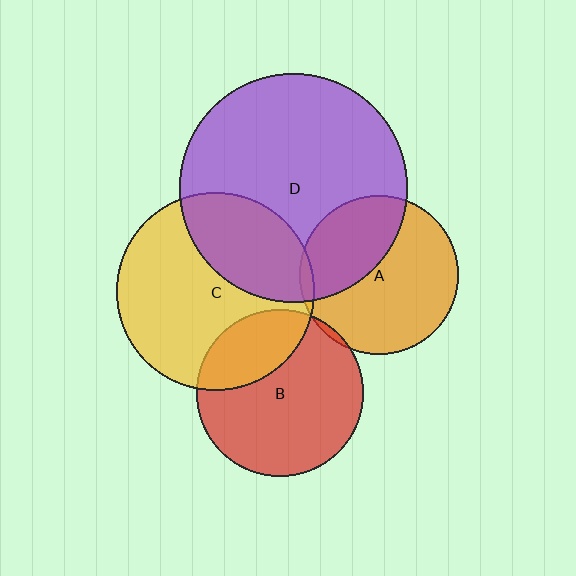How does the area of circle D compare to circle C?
Approximately 1.3 times.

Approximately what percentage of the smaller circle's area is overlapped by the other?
Approximately 30%.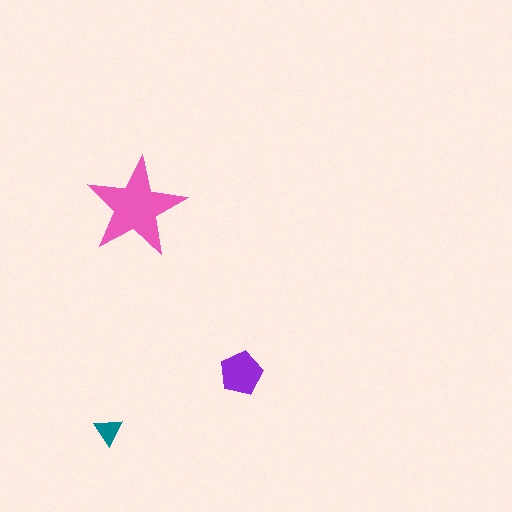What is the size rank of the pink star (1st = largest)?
1st.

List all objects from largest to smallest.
The pink star, the purple pentagon, the teal triangle.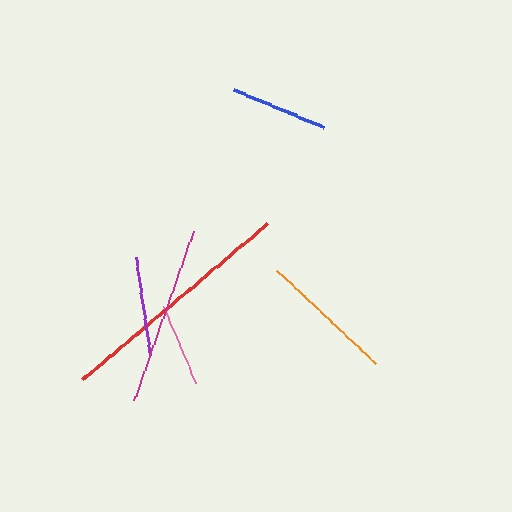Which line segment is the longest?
The red line is the longest at approximately 243 pixels.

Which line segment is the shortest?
The pink line is the shortest at approximately 83 pixels.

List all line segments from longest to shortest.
From longest to shortest: red, magenta, orange, purple, blue, pink.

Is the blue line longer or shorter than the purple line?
The purple line is longer than the blue line.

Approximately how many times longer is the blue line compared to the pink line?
The blue line is approximately 1.2 times the length of the pink line.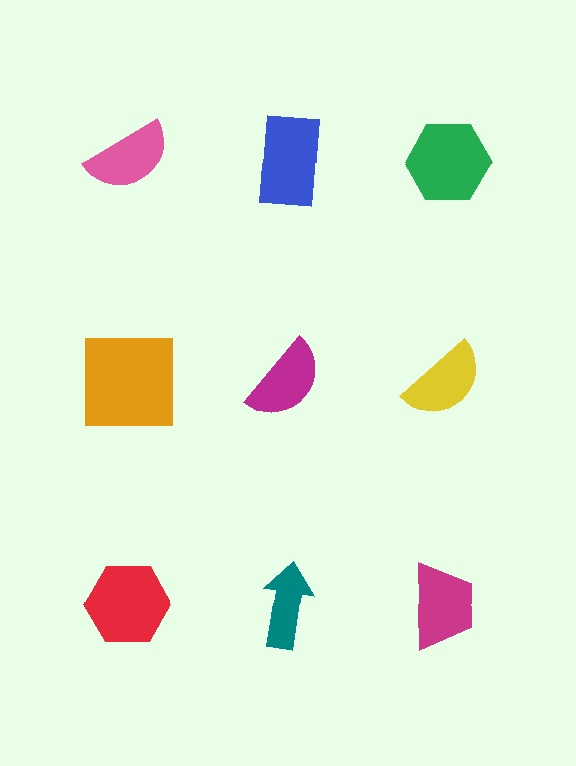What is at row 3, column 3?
A magenta trapezoid.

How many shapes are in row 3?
3 shapes.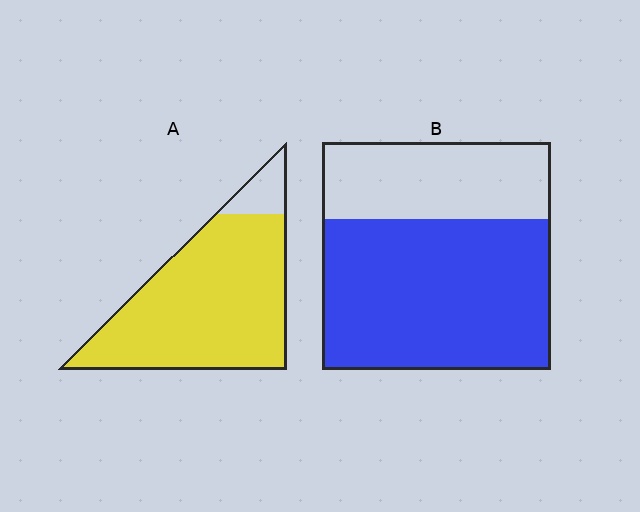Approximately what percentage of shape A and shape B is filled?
A is approximately 90% and B is approximately 65%.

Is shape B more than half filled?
Yes.